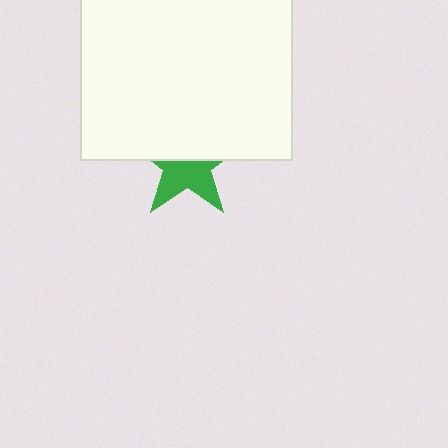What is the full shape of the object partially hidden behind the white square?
The partially hidden object is a green star.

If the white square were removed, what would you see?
You would see the complete green star.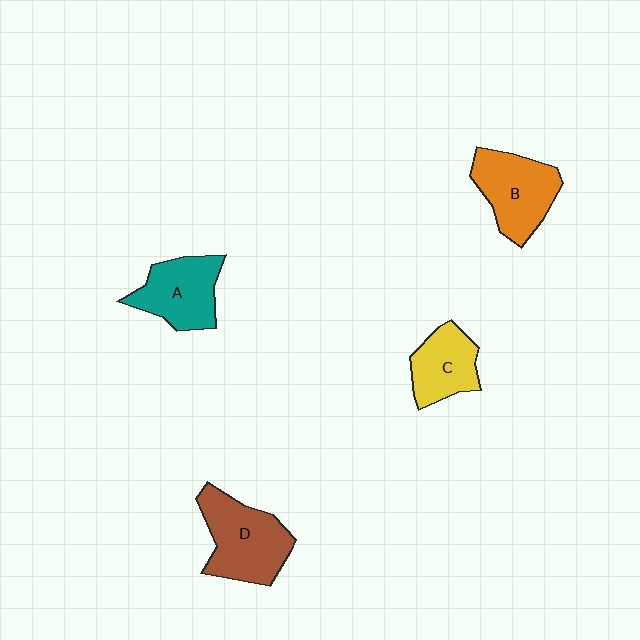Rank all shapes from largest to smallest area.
From largest to smallest: D (brown), B (orange), A (teal), C (yellow).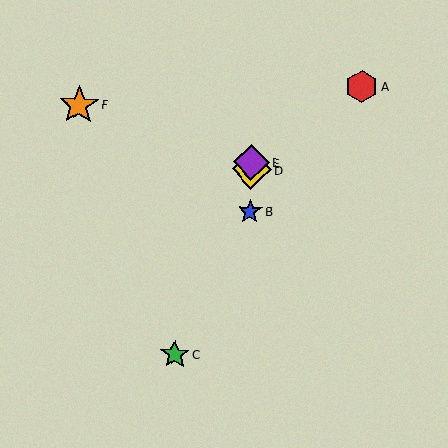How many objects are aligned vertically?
3 objects (B, D, E) are aligned vertically.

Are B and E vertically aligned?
Yes, both are at x≈250.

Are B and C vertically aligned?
No, B is at x≈250 and C is at x≈175.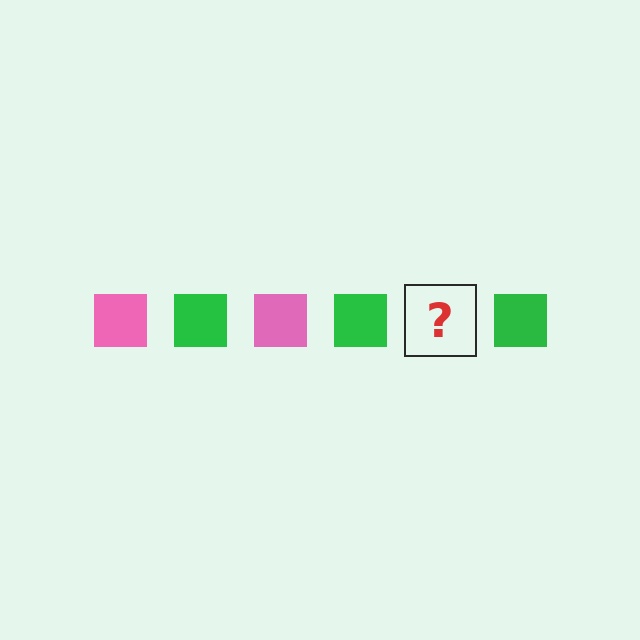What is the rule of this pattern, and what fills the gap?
The rule is that the pattern cycles through pink, green squares. The gap should be filled with a pink square.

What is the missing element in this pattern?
The missing element is a pink square.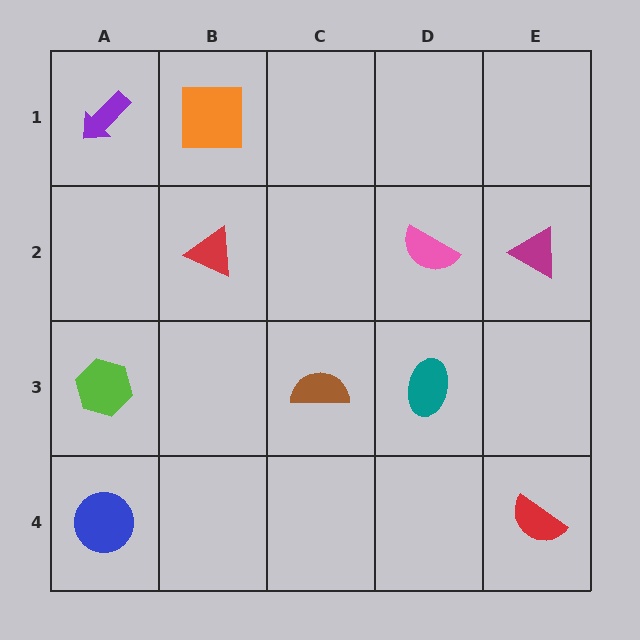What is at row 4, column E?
A red semicircle.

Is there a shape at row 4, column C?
No, that cell is empty.